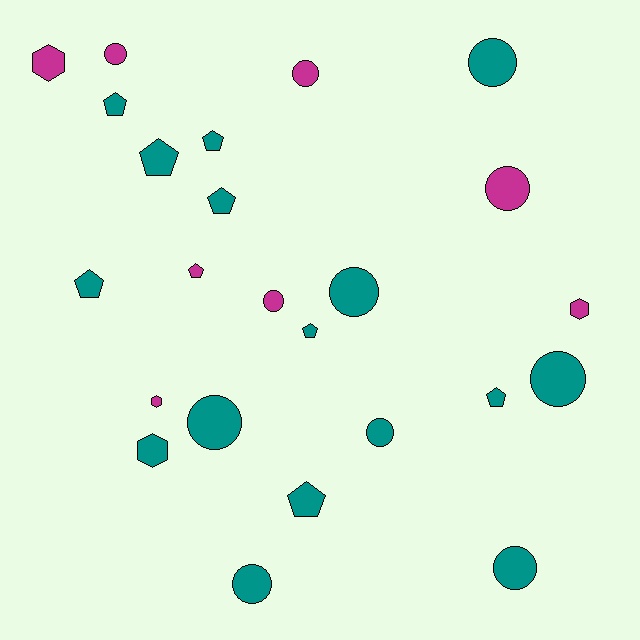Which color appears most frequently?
Teal, with 16 objects.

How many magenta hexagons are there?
There are 3 magenta hexagons.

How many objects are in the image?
There are 24 objects.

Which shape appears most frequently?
Circle, with 11 objects.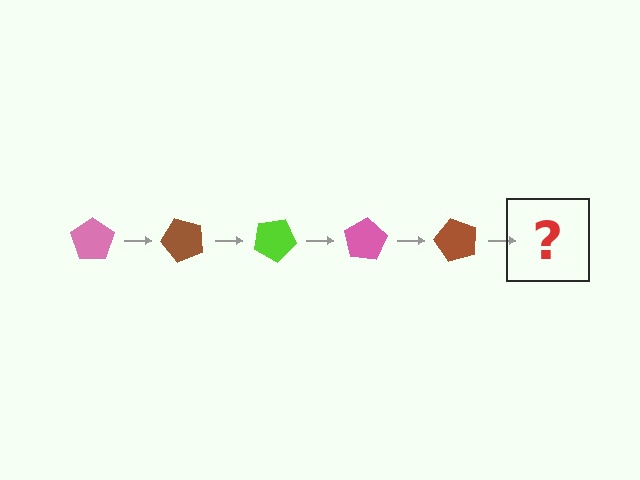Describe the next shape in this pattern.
It should be a lime pentagon, rotated 250 degrees from the start.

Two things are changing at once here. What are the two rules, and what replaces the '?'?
The two rules are that it rotates 50 degrees each step and the color cycles through pink, brown, and lime. The '?' should be a lime pentagon, rotated 250 degrees from the start.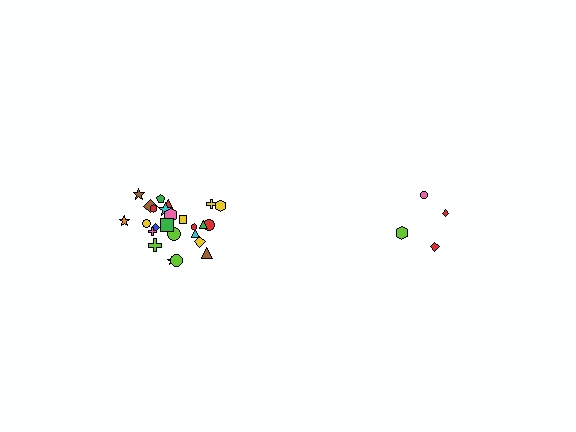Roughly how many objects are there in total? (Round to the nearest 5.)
Roughly 30 objects in total.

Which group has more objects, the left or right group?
The left group.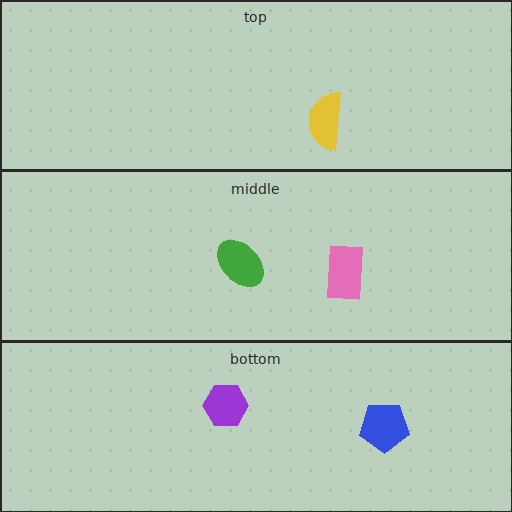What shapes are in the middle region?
The green ellipse, the pink rectangle.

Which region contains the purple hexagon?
The bottom region.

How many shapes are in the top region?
1.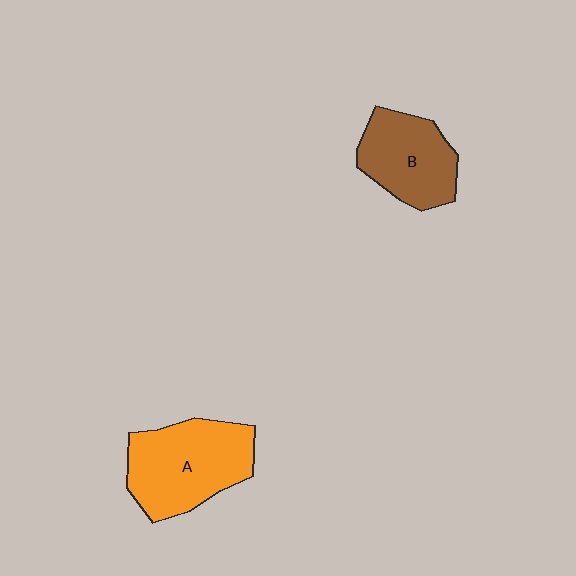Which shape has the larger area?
Shape A (orange).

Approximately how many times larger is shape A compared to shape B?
Approximately 1.3 times.